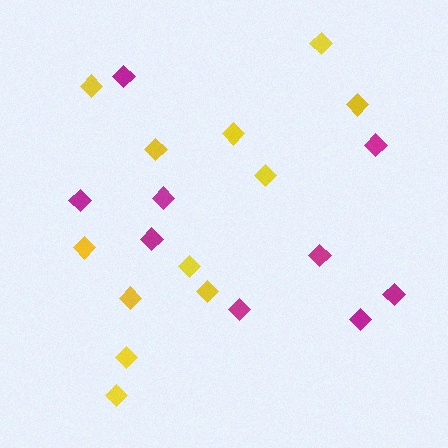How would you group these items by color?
There are 2 groups: one group of yellow diamonds (12) and one group of magenta diamonds (9).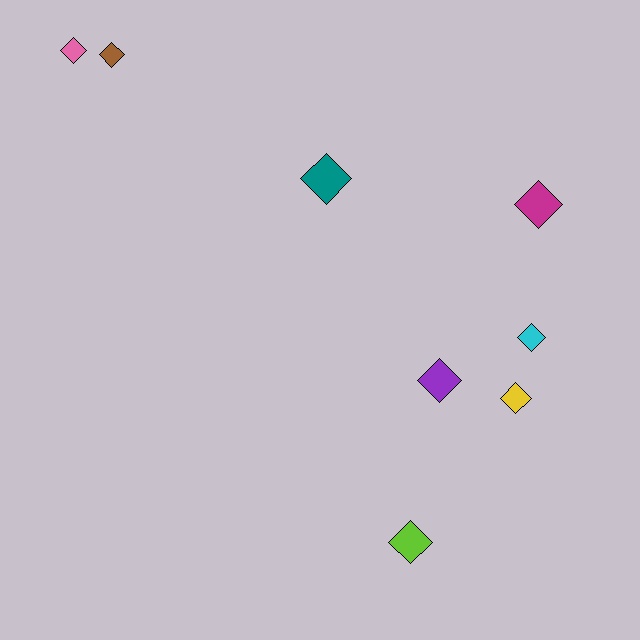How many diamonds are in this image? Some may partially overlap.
There are 8 diamonds.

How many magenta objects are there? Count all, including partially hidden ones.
There is 1 magenta object.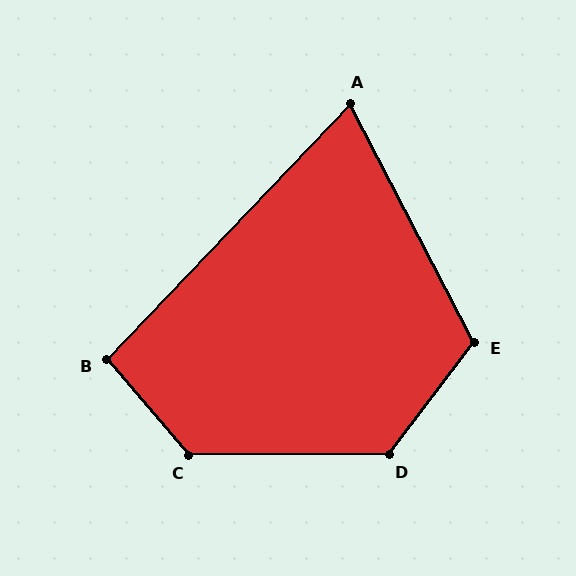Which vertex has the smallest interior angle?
A, at approximately 71 degrees.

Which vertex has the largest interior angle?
C, at approximately 130 degrees.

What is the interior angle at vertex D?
Approximately 128 degrees (obtuse).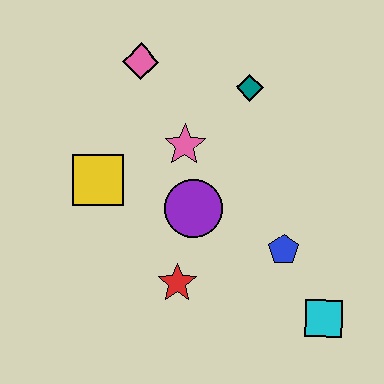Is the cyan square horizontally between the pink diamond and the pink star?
No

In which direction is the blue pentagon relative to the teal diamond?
The blue pentagon is below the teal diamond.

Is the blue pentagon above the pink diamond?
No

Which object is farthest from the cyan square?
The pink diamond is farthest from the cyan square.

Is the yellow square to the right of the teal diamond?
No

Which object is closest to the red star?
The purple circle is closest to the red star.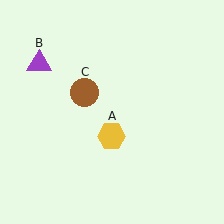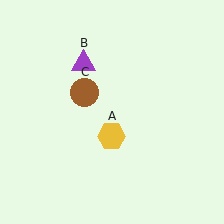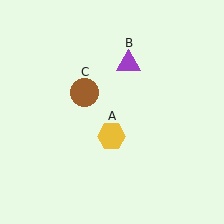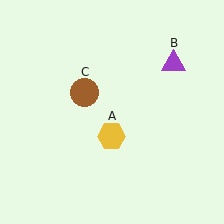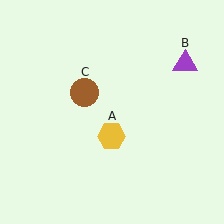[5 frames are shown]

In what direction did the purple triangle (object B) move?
The purple triangle (object B) moved right.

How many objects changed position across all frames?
1 object changed position: purple triangle (object B).